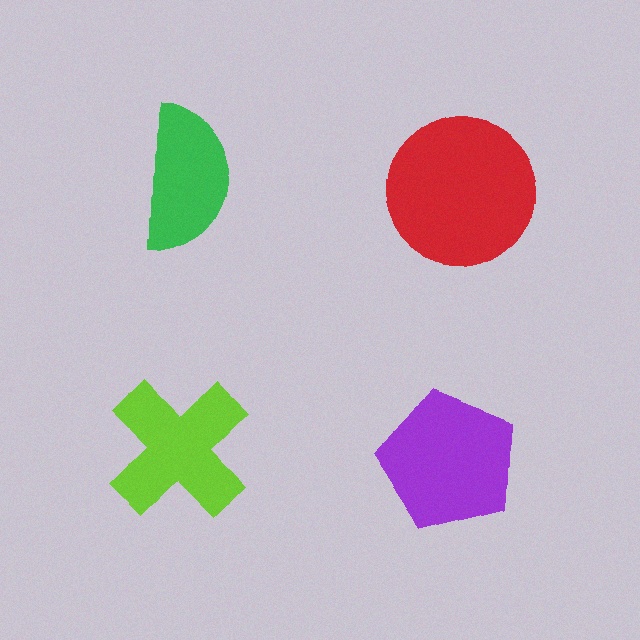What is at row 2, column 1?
A lime cross.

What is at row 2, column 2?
A purple pentagon.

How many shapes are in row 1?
2 shapes.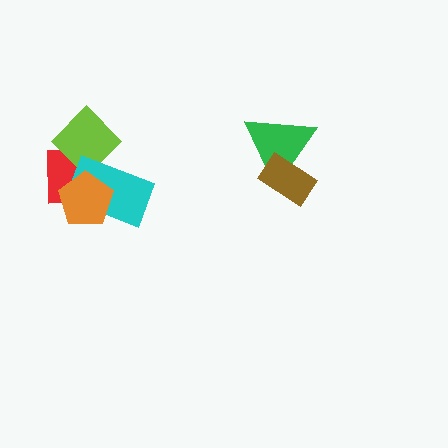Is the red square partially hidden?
Yes, it is partially covered by another shape.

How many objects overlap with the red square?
3 objects overlap with the red square.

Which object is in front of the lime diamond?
The cyan rectangle is in front of the lime diamond.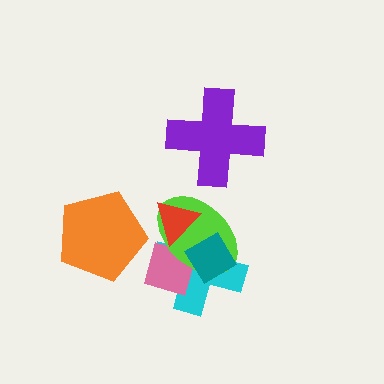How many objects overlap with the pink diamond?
4 objects overlap with the pink diamond.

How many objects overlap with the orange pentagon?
0 objects overlap with the orange pentagon.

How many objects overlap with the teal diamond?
3 objects overlap with the teal diamond.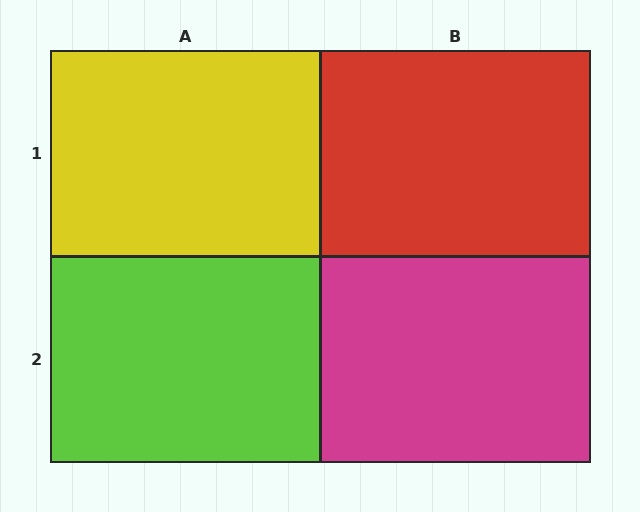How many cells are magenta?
1 cell is magenta.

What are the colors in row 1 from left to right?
Yellow, red.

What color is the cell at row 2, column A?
Lime.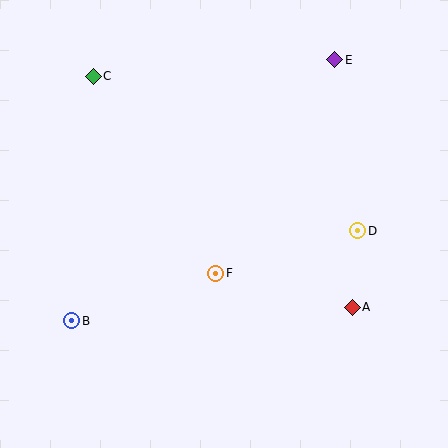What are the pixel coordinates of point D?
Point D is at (358, 231).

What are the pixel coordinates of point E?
Point E is at (335, 60).